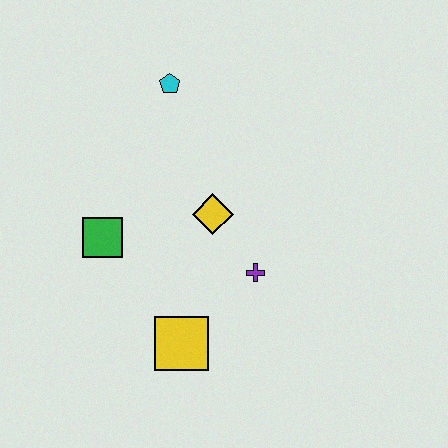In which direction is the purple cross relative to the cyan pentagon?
The purple cross is below the cyan pentagon.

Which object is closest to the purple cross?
The yellow diamond is closest to the purple cross.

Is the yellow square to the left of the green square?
No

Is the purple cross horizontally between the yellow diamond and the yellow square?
No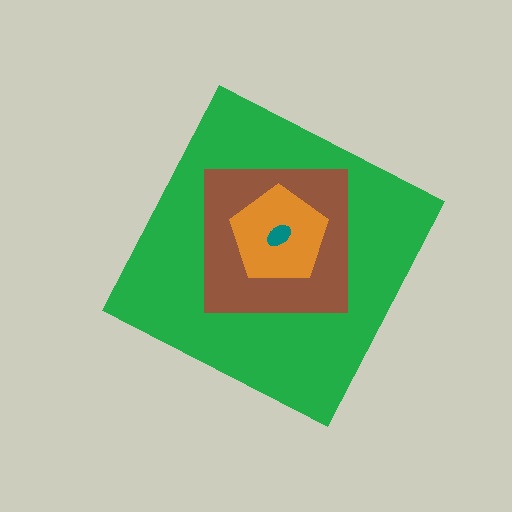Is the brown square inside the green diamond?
Yes.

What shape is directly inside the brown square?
The orange pentagon.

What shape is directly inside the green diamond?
The brown square.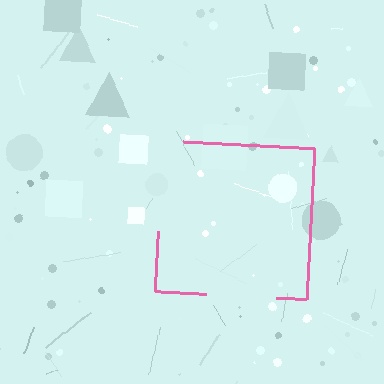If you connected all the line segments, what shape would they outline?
They would outline a square.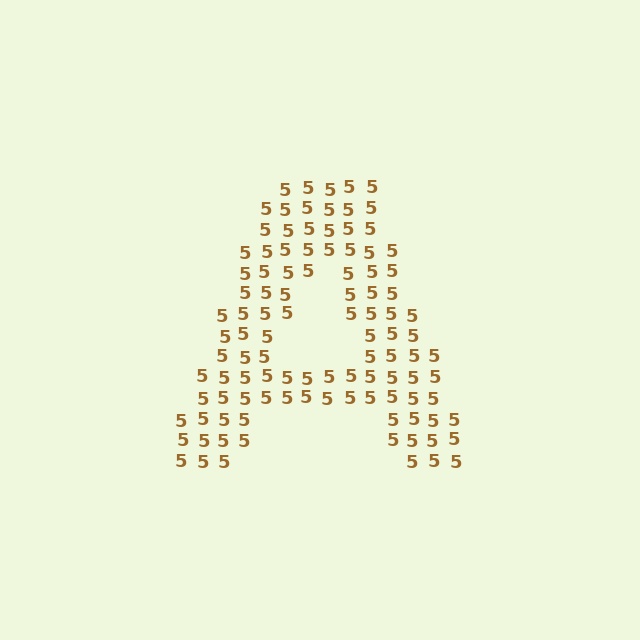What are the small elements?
The small elements are digit 5's.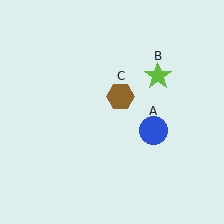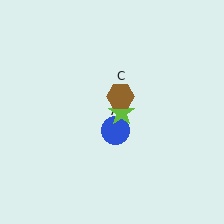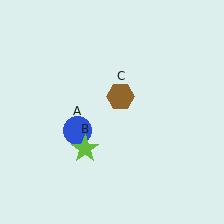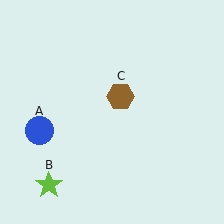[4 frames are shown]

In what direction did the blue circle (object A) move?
The blue circle (object A) moved left.